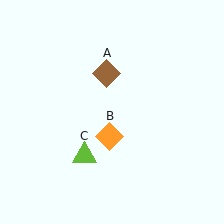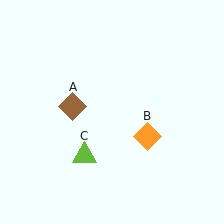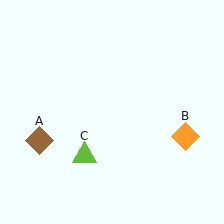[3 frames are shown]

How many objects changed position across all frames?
2 objects changed position: brown diamond (object A), orange diamond (object B).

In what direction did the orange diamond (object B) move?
The orange diamond (object B) moved right.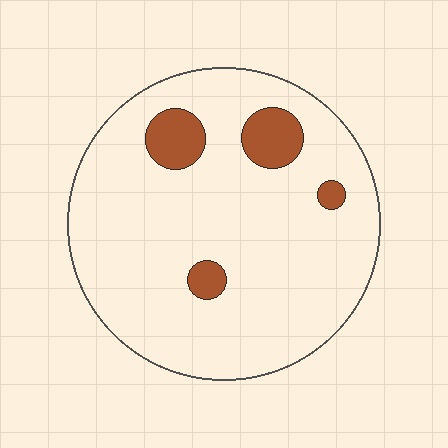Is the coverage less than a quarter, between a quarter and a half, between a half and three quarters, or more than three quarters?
Less than a quarter.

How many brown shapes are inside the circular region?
4.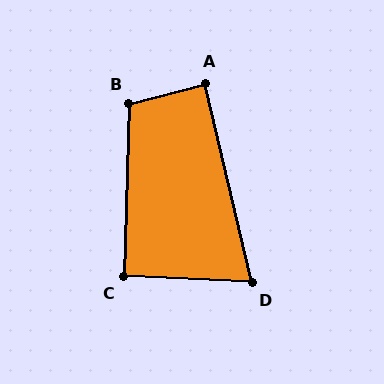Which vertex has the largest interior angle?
B, at approximately 106 degrees.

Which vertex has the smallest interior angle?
D, at approximately 74 degrees.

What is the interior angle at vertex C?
Approximately 91 degrees (approximately right).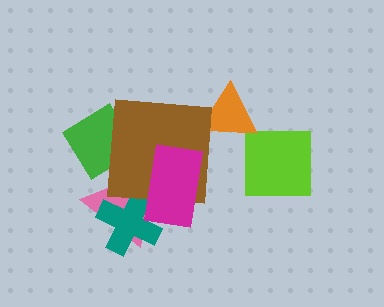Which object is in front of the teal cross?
The magenta rectangle is in front of the teal cross.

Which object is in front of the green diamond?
The brown square is in front of the green diamond.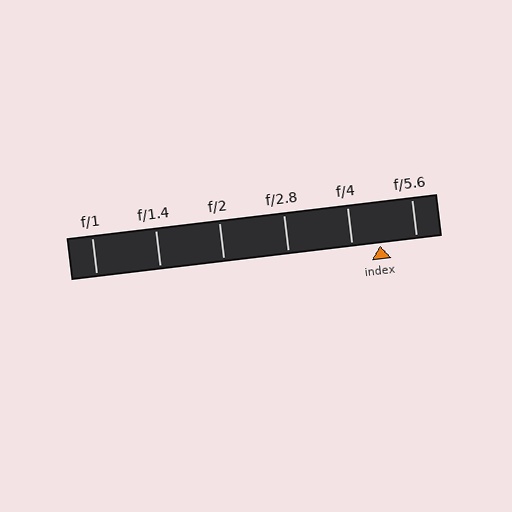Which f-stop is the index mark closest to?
The index mark is closest to f/4.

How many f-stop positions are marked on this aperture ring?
There are 6 f-stop positions marked.